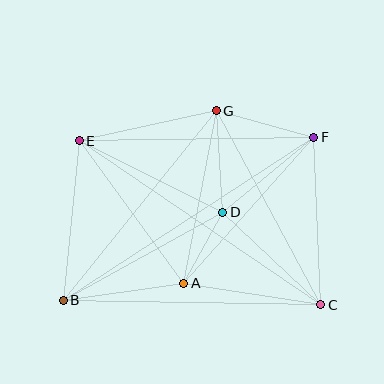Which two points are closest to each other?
Points A and D are closest to each other.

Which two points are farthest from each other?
Points B and F are farthest from each other.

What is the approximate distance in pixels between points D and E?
The distance between D and E is approximately 160 pixels.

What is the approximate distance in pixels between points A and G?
The distance between A and G is approximately 175 pixels.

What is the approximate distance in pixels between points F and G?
The distance between F and G is approximately 101 pixels.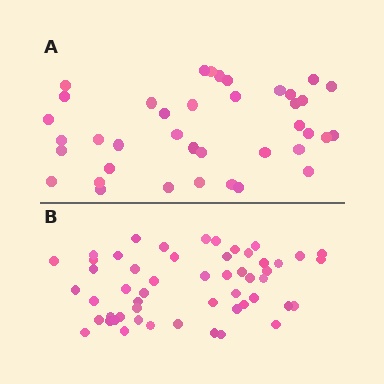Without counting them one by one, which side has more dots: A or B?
Region B (the bottom region) has more dots.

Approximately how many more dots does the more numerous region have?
Region B has approximately 15 more dots than region A.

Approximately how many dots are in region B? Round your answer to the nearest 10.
About 50 dots. (The exact count is 53, which rounds to 50.)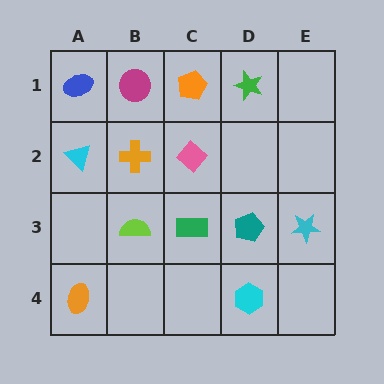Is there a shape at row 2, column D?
No, that cell is empty.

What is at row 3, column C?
A green rectangle.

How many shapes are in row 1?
4 shapes.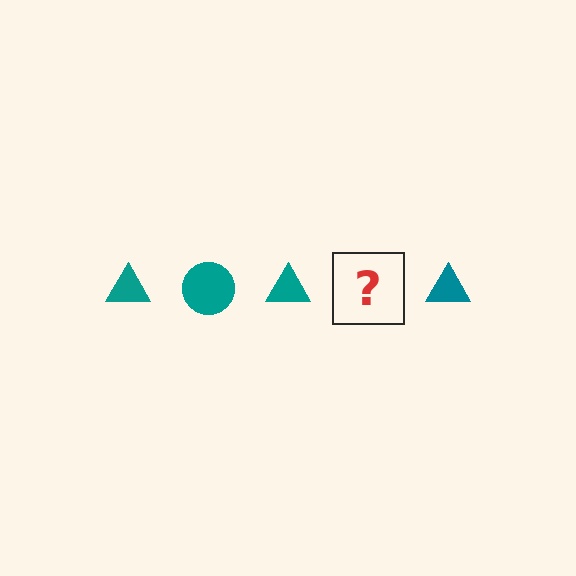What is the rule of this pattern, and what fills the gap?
The rule is that the pattern cycles through triangle, circle shapes in teal. The gap should be filled with a teal circle.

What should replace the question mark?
The question mark should be replaced with a teal circle.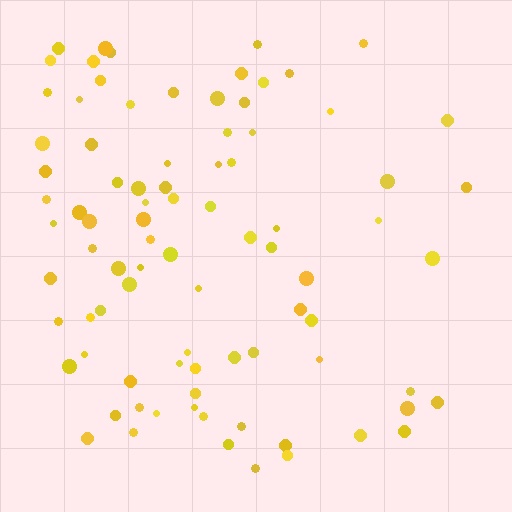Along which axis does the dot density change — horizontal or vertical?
Horizontal.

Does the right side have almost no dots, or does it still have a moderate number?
Still a moderate number, just noticeably fewer than the left.